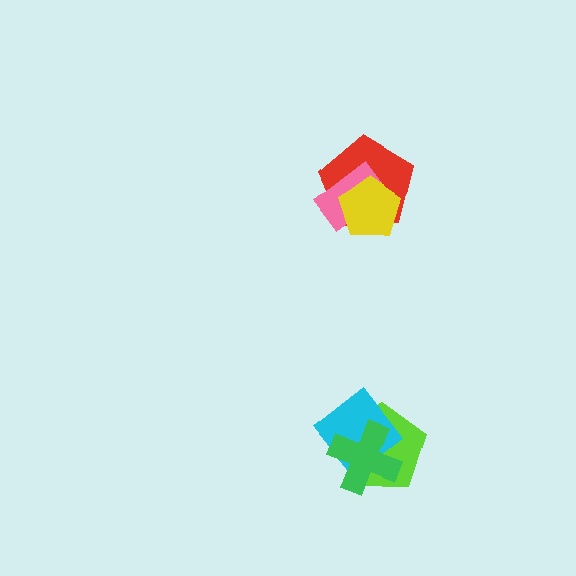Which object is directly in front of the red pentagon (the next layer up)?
The pink rectangle is directly in front of the red pentagon.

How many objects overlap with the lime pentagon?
2 objects overlap with the lime pentagon.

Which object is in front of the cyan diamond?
The green cross is in front of the cyan diamond.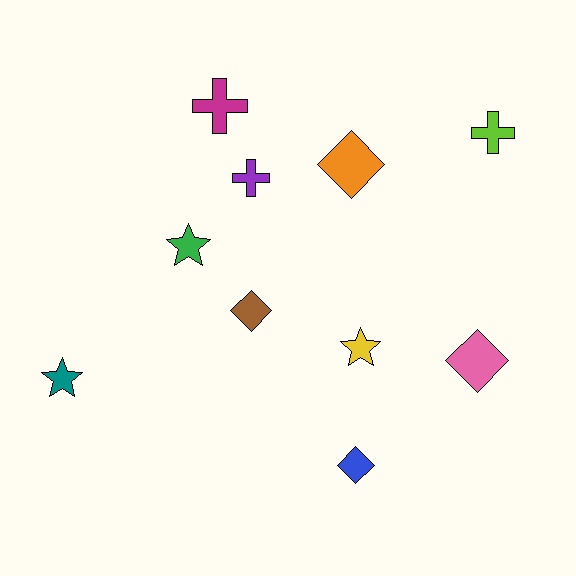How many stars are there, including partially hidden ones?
There are 3 stars.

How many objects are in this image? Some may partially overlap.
There are 10 objects.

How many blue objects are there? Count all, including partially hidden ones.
There is 1 blue object.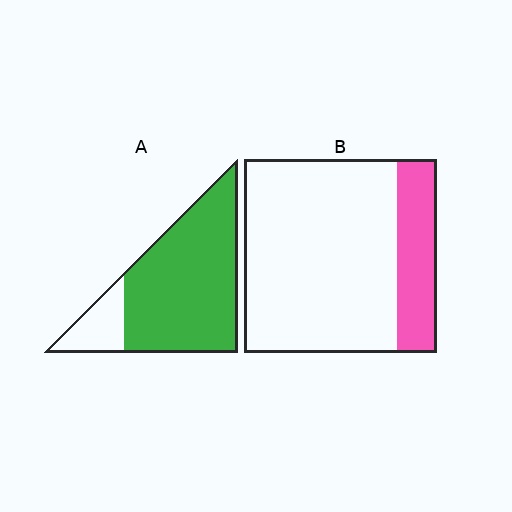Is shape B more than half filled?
No.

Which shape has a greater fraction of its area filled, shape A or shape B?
Shape A.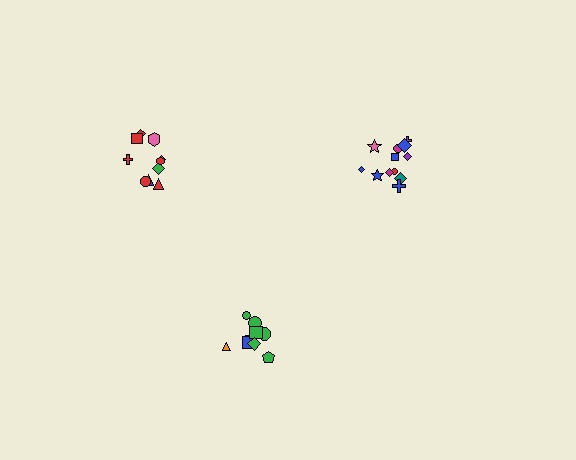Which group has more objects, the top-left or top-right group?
The top-right group.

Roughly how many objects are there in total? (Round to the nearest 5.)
Roughly 30 objects in total.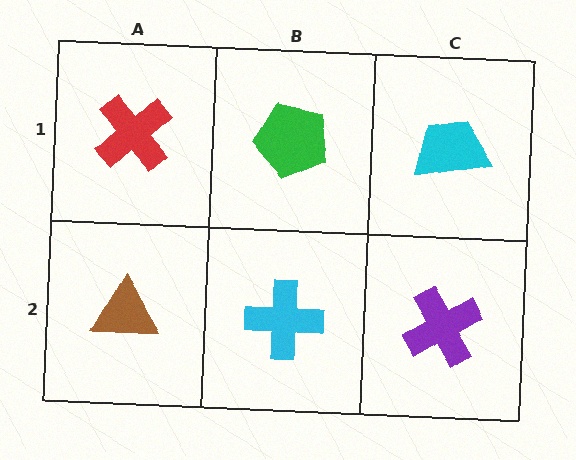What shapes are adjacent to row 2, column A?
A red cross (row 1, column A), a cyan cross (row 2, column B).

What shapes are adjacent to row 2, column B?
A green pentagon (row 1, column B), a brown triangle (row 2, column A), a purple cross (row 2, column C).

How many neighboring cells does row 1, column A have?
2.